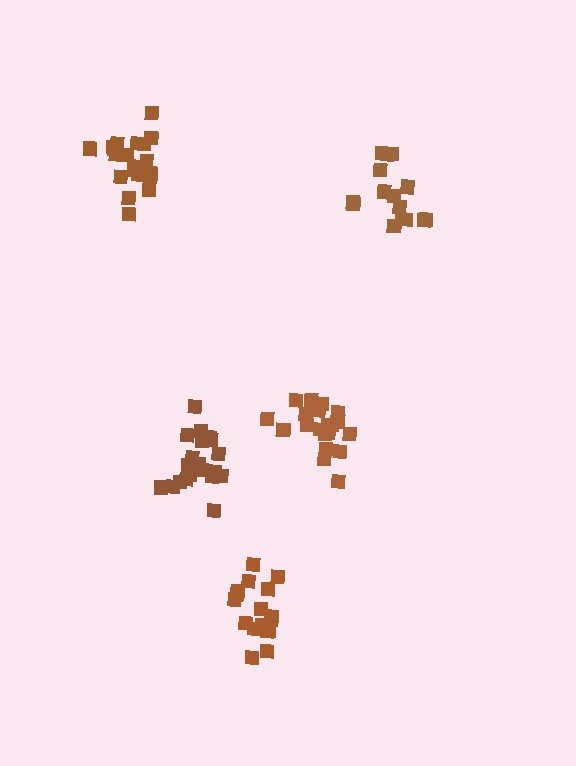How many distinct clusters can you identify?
There are 5 distinct clusters.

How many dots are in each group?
Group 1: 21 dots, Group 2: 20 dots, Group 3: 15 dots, Group 4: 20 dots, Group 5: 17 dots (93 total).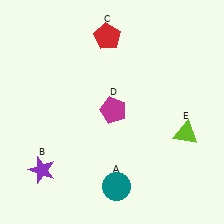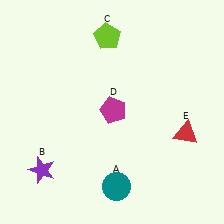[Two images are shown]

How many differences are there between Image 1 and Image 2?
There are 2 differences between the two images.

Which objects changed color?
C changed from red to lime. E changed from lime to red.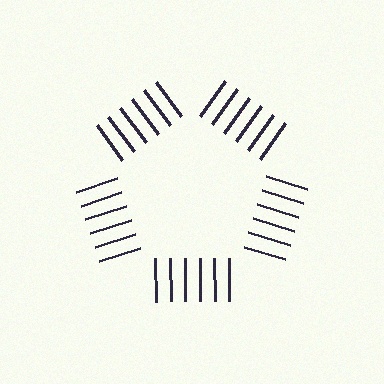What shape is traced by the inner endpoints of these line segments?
An illusory pentagon — the line segments terminate on its edges but no continuous stroke is drawn.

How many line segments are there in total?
30 — 6 along each of the 5 edges.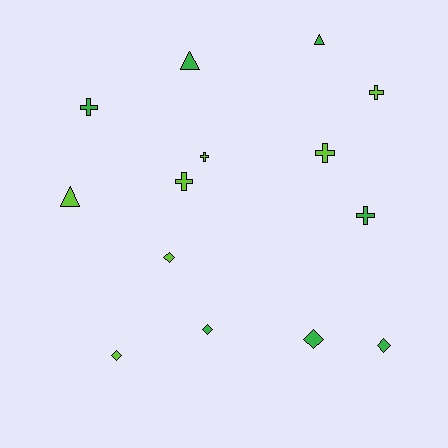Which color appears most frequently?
Green, with 7 objects.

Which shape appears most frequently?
Cross, with 6 objects.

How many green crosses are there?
There are 2 green crosses.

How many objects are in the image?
There are 14 objects.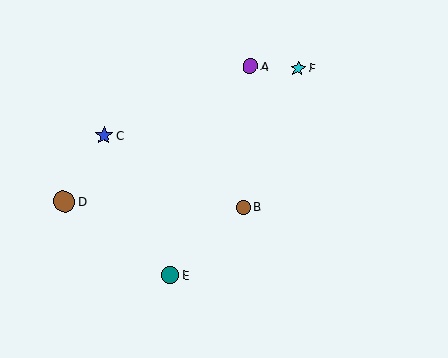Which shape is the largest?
The brown circle (labeled D) is the largest.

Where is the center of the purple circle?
The center of the purple circle is at (250, 66).